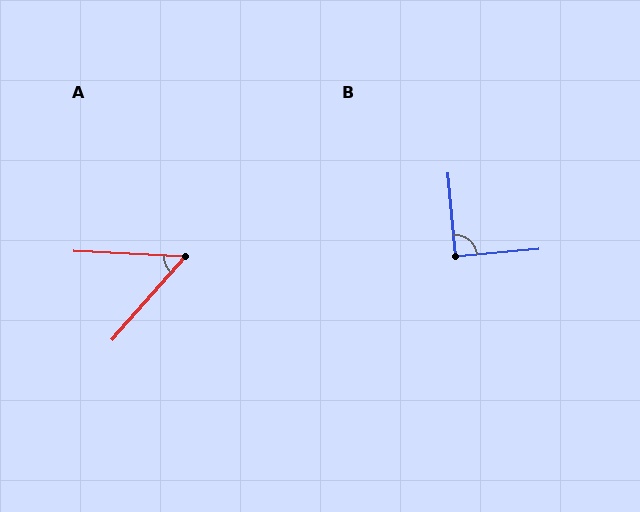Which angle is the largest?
B, at approximately 90 degrees.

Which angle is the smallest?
A, at approximately 52 degrees.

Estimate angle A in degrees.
Approximately 52 degrees.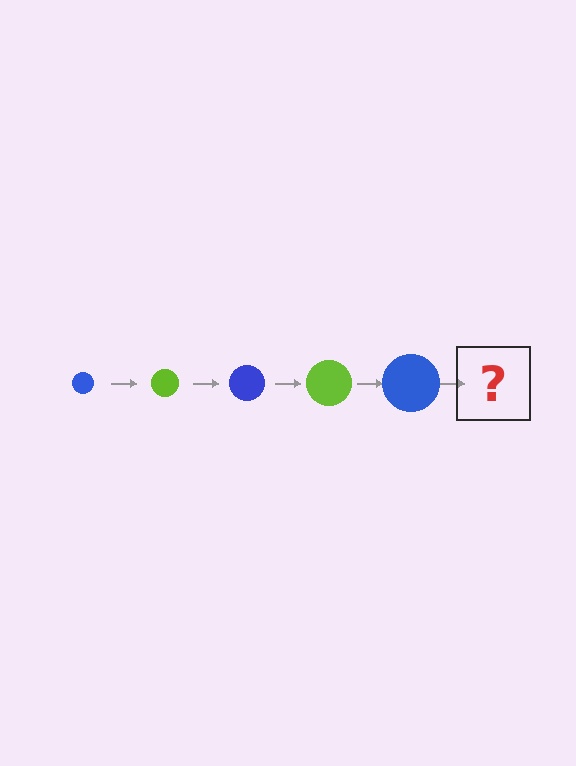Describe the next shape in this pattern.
It should be a lime circle, larger than the previous one.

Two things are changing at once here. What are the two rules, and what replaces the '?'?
The two rules are that the circle grows larger each step and the color cycles through blue and lime. The '?' should be a lime circle, larger than the previous one.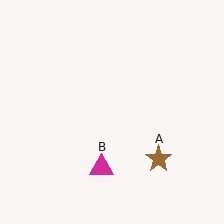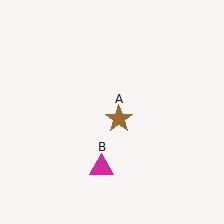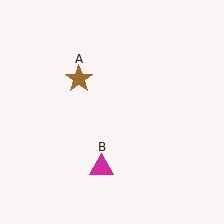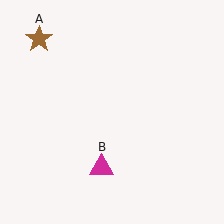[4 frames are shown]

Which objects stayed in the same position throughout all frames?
Magenta triangle (object B) remained stationary.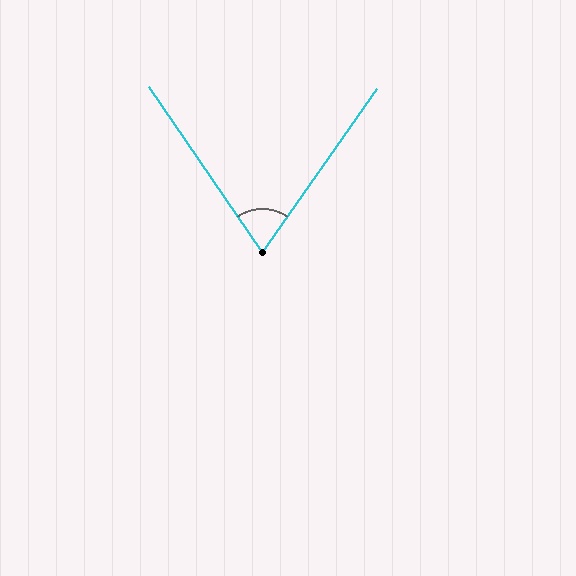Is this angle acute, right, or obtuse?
It is acute.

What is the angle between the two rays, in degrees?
Approximately 69 degrees.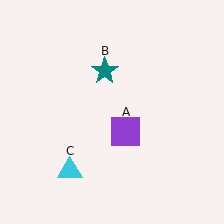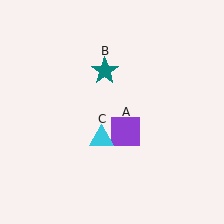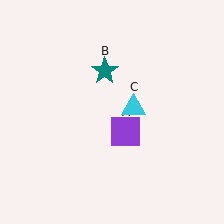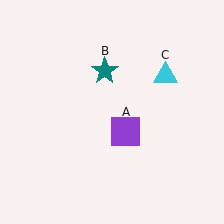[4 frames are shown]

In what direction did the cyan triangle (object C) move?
The cyan triangle (object C) moved up and to the right.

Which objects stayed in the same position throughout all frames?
Purple square (object A) and teal star (object B) remained stationary.